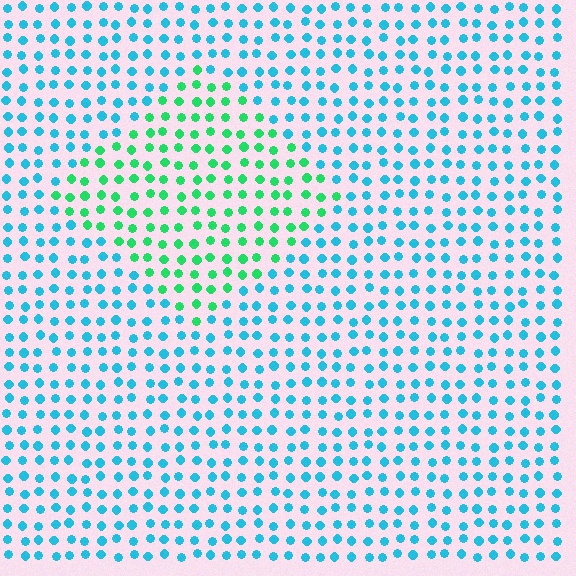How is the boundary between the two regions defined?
The boundary is defined purely by a slight shift in hue (about 48 degrees). Spacing, size, and orientation are identical on both sides.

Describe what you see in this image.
The image is filled with small cyan elements in a uniform arrangement. A diamond-shaped region is visible where the elements are tinted to a slightly different hue, forming a subtle color boundary.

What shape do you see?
I see a diamond.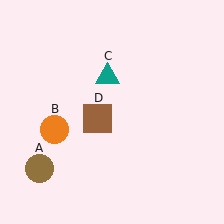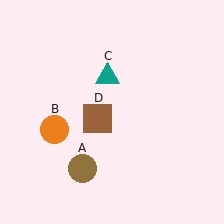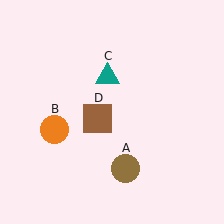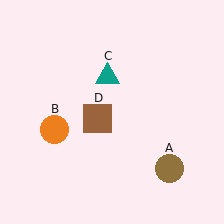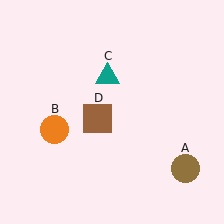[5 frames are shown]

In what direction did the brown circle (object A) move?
The brown circle (object A) moved right.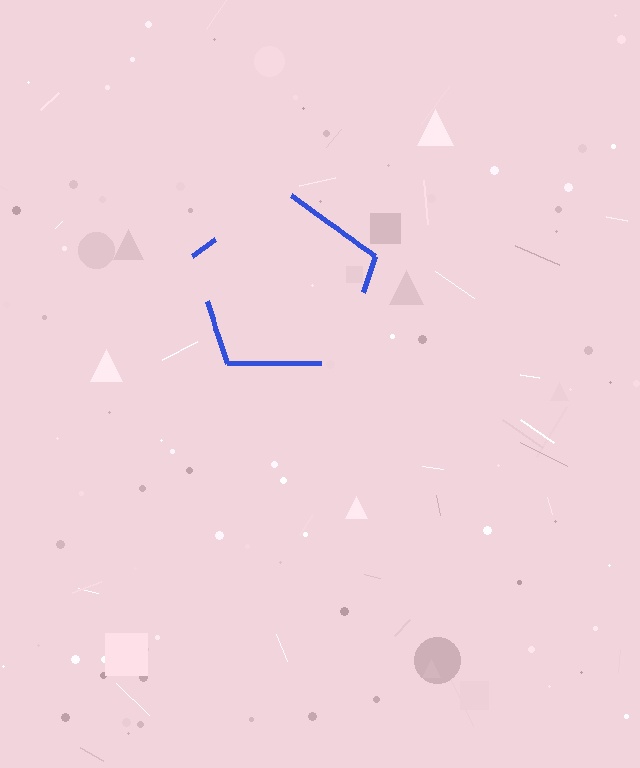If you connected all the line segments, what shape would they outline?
They would outline a pentagon.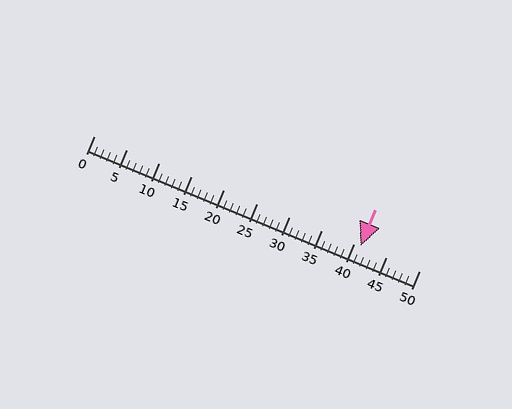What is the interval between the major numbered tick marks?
The major tick marks are spaced 5 units apart.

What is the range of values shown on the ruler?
The ruler shows values from 0 to 50.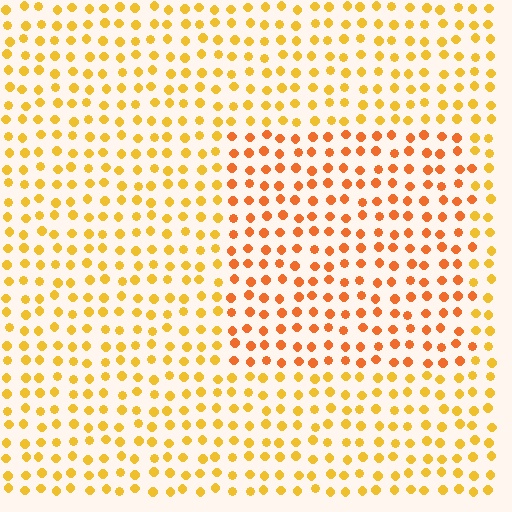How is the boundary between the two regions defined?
The boundary is defined purely by a slight shift in hue (about 26 degrees). Spacing, size, and orientation are identical on both sides.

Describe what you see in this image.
The image is filled with small yellow elements in a uniform arrangement. A rectangle-shaped region is visible where the elements are tinted to a slightly different hue, forming a subtle color boundary.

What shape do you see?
I see a rectangle.